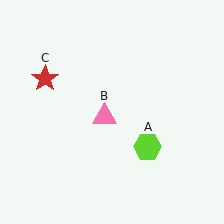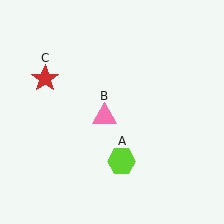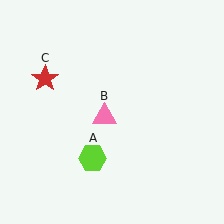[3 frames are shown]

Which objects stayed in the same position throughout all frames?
Pink triangle (object B) and red star (object C) remained stationary.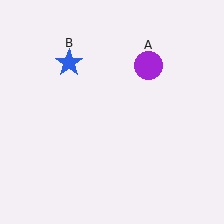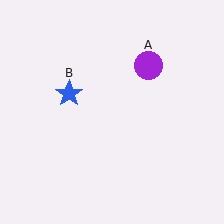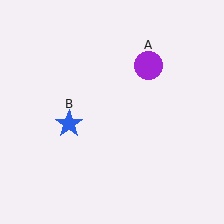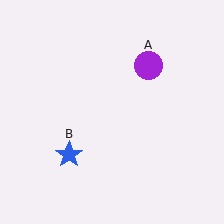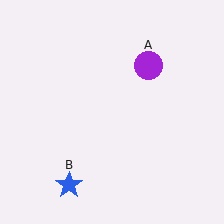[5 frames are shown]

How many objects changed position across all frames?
1 object changed position: blue star (object B).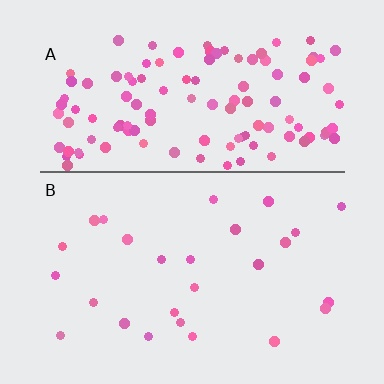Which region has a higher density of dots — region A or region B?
A (the top).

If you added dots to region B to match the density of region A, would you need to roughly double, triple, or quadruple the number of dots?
Approximately quadruple.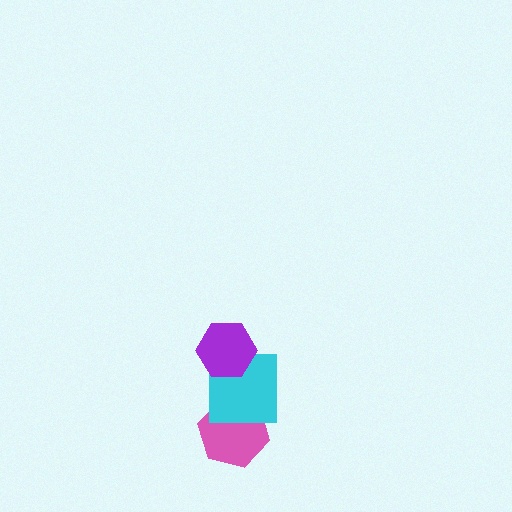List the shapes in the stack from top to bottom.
From top to bottom: the purple hexagon, the cyan square, the pink hexagon.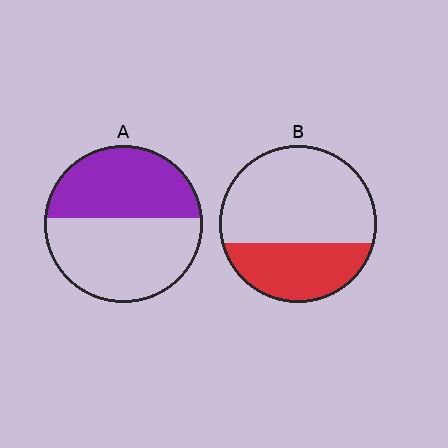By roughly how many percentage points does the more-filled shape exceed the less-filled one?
By roughly 10 percentage points (A over B).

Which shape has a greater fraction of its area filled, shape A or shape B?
Shape A.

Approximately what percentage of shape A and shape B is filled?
A is approximately 45% and B is approximately 35%.